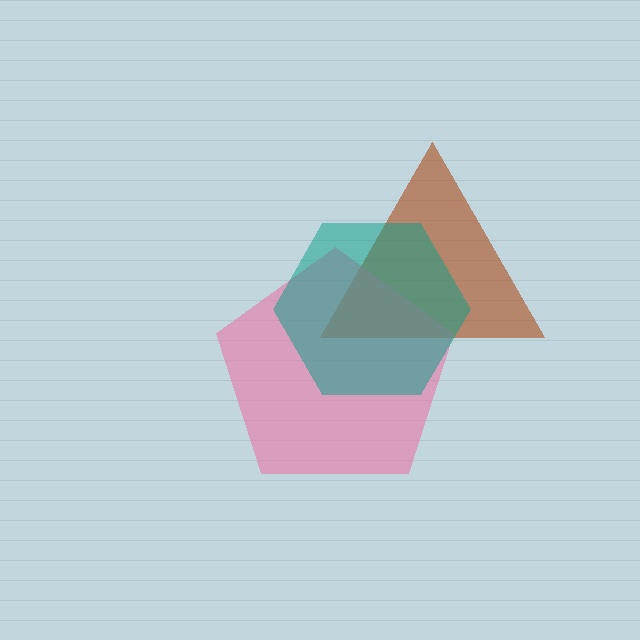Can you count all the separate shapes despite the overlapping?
Yes, there are 3 separate shapes.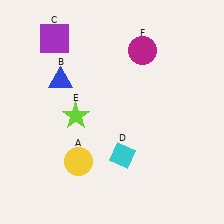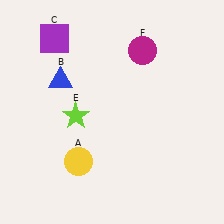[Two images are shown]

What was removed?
The cyan diamond (D) was removed in Image 2.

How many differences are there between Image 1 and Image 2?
There is 1 difference between the two images.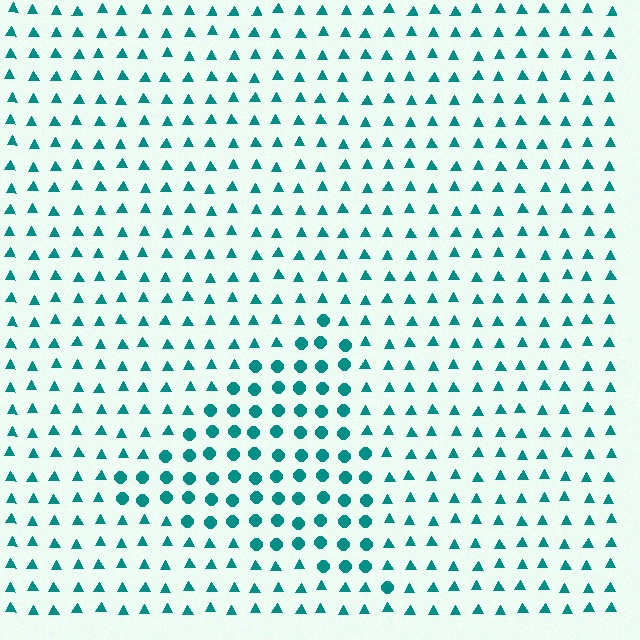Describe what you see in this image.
The image is filled with small teal elements arranged in a uniform grid. A triangle-shaped region contains circles, while the surrounding area contains triangles. The boundary is defined purely by the change in element shape.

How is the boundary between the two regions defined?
The boundary is defined by a change in element shape: circles inside vs. triangles outside. All elements share the same color and spacing.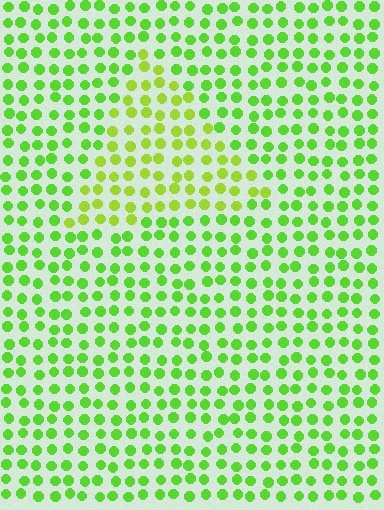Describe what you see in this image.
The image is filled with small lime elements in a uniform arrangement. A triangle-shaped region is visible where the elements are tinted to a slightly different hue, forming a subtle color boundary.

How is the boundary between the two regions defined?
The boundary is defined purely by a slight shift in hue (about 24 degrees). Spacing, size, and orientation are identical on both sides.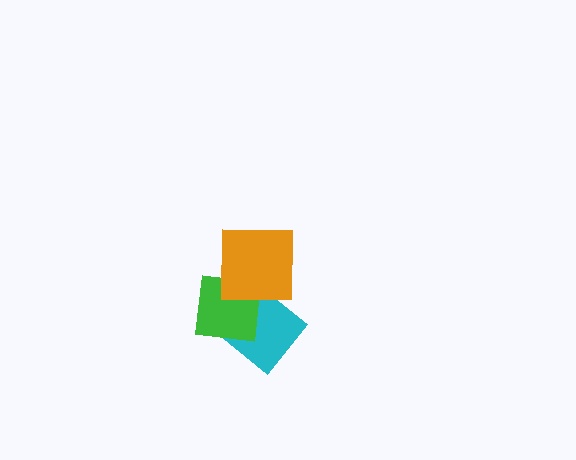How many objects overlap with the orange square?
2 objects overlap with the orange square.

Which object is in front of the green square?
The orange square is in front of the green square.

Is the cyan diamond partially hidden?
Yes, it is partially covered by another shape.